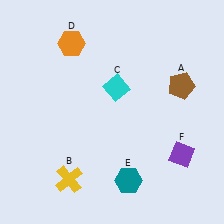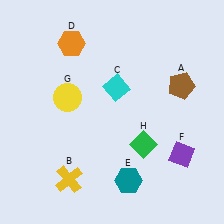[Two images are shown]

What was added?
A yellow circle (G), a green diamond (H) were added in Image 2.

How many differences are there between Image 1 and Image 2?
There are 2 differences between the two images.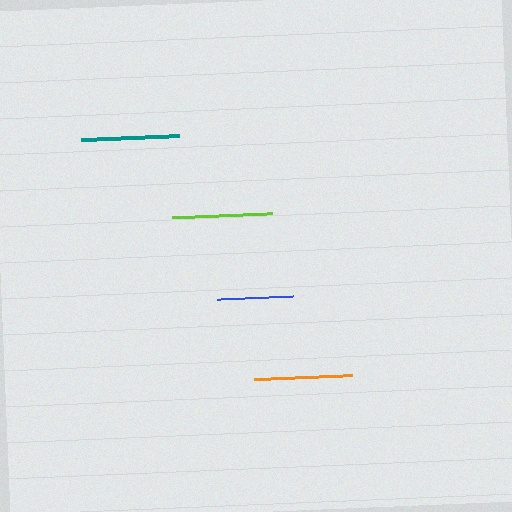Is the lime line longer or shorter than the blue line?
The lime line is longer than the blue line.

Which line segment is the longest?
The lime line is the longest at approximately 100 pixels.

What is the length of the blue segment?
The blue segment is approximately 75 pixels long.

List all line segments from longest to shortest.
From longest to shortest: lime, orange, teal, blue.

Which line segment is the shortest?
The blue line is the shortest at approximately 75 pixels.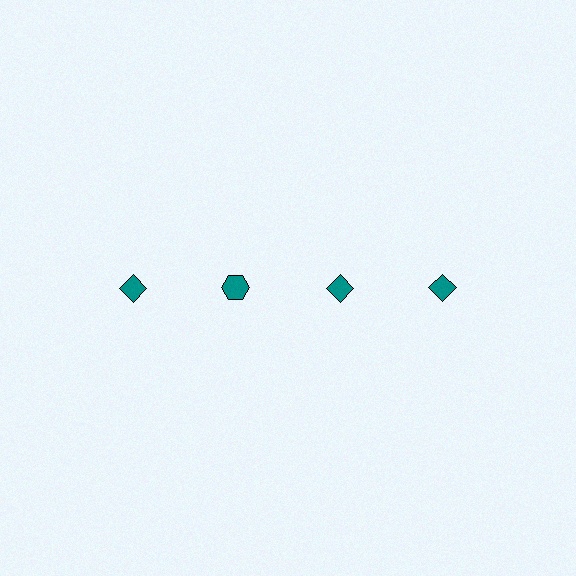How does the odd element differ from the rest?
It has a different shape: hexagon instead of diamond.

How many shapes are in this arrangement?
There are 4 shapes arranged in a grid pattern.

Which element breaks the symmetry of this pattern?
The teal hexagon in the top row, second from left column breaks the symmetry. All other shapes are teal diamonds.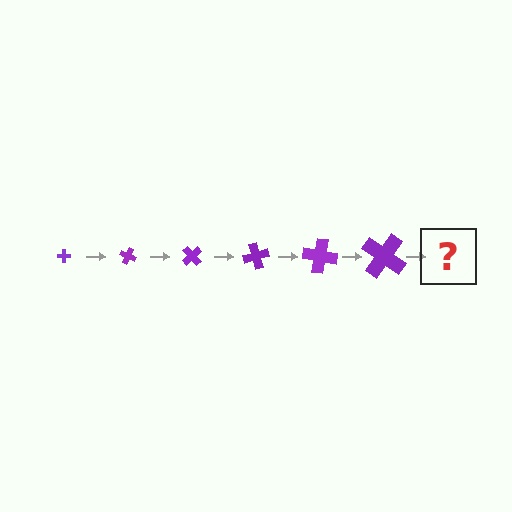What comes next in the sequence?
The next element should be a cross, larger than the previous one and rotated 150 degrees from the start.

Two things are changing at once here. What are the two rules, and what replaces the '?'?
The two rules are that the cross grows larger each step and it rotates 25 degrees each step. The '?' should be a cross, larger than the previous one and rotated 150 degrees from the start.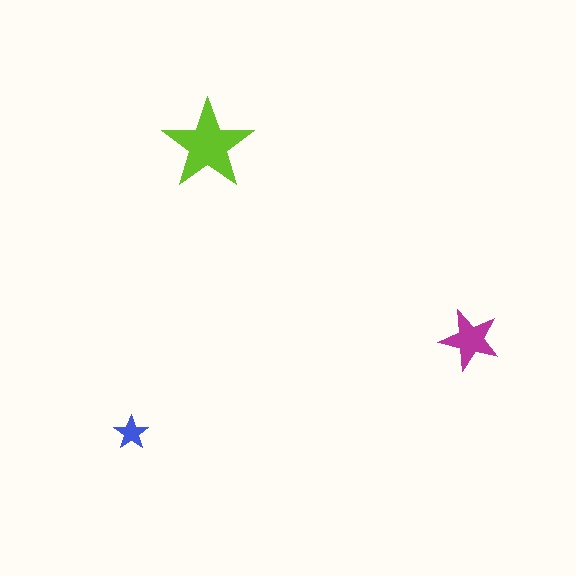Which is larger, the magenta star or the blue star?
The magenta one.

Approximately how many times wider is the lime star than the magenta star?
About 1.5 times wider.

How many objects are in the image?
There are 3 objects in the image.